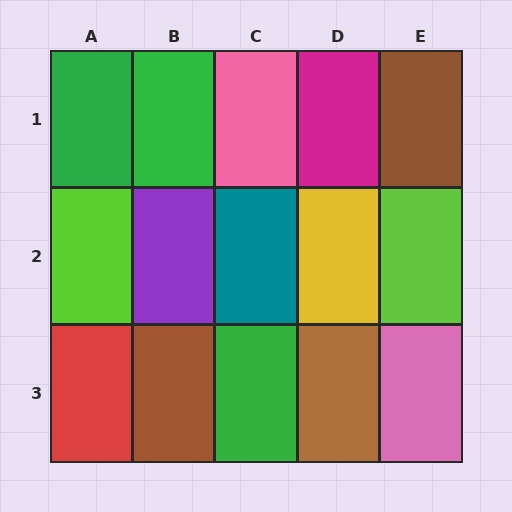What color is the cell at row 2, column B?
Purple.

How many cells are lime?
2 cells are lime.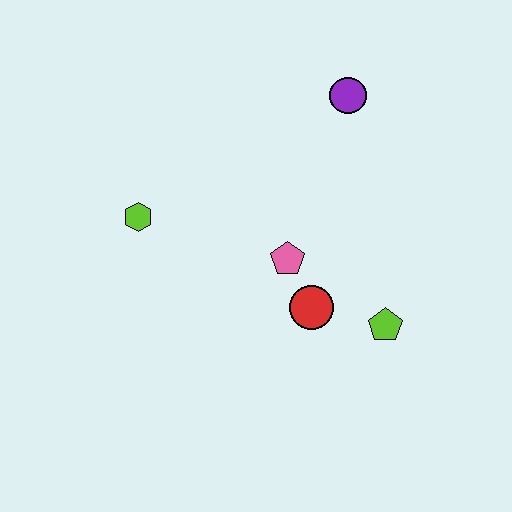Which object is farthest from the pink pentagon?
The purple circle is farthest from the pink pentagon.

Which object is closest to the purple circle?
The pink pentagon is closest to the purple circle.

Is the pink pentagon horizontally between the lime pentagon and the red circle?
No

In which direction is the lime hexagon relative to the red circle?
The lime hexagon is to the left of the red circle.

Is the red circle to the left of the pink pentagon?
No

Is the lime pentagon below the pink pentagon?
Yes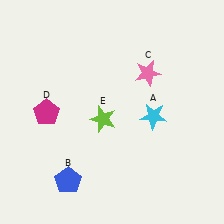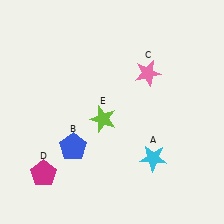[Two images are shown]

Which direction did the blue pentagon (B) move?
The blue pentagon (B) moved up.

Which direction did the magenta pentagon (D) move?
The magenta pentagon (D) moved down.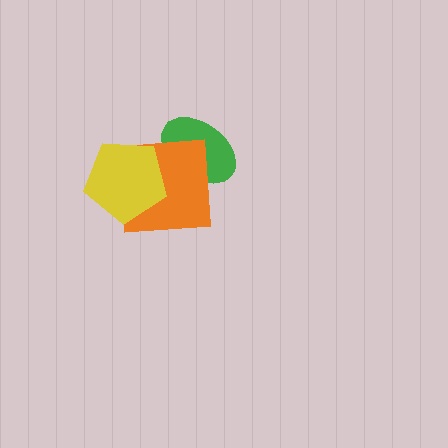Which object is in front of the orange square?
The yellow pentagon is in front of the orange square.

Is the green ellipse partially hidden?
Yes, it is partially covered by another shape.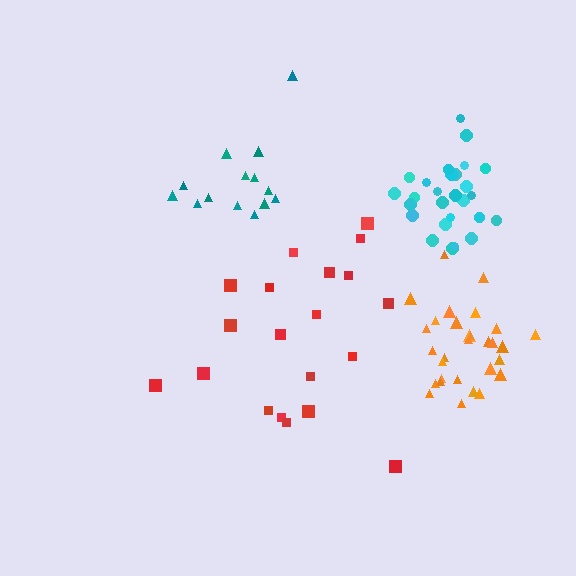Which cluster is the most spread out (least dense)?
Red.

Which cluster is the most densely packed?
Cyan.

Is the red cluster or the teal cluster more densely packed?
Teal.